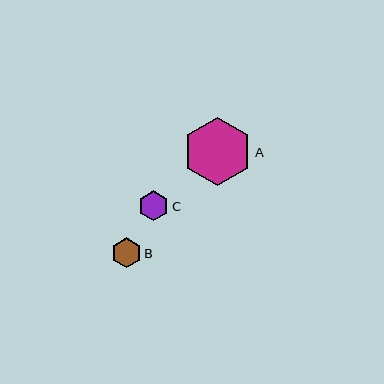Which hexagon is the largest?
Hexagon A is the largest with a size of approximately 69 pixels.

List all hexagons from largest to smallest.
From largest to smallest: A, C, B.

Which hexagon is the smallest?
Hexagon B is the smallest with a size of approximately 30 pixels.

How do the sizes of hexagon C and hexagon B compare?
Hexagon C and hexagon B are approximately the same size.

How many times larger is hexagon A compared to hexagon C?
Hexagon A is approximately 2.3 times the size of hexagon C.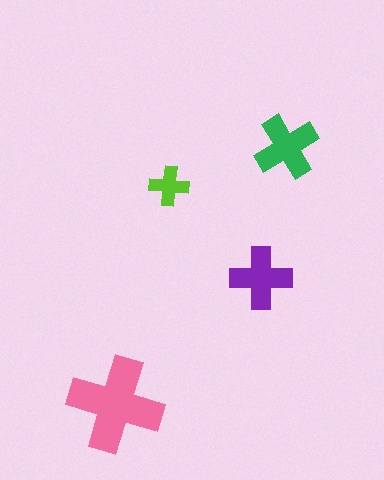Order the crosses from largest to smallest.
the pink one, the green one, the purple one, the lime one.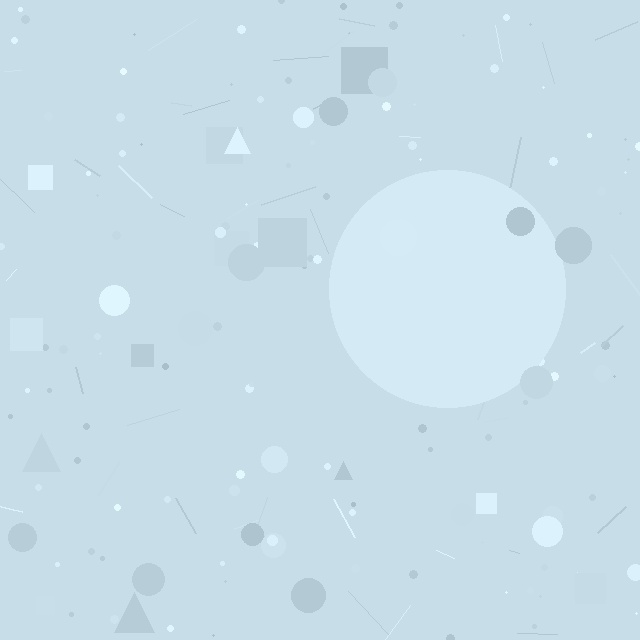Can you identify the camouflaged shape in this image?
The camouflaged shape is a circle.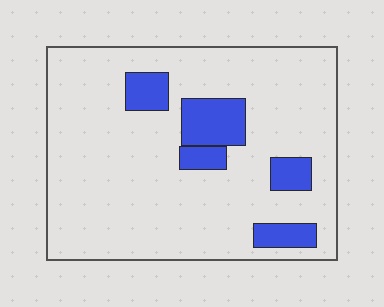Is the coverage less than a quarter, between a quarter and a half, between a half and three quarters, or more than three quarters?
Less than a quarter.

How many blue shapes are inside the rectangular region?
5.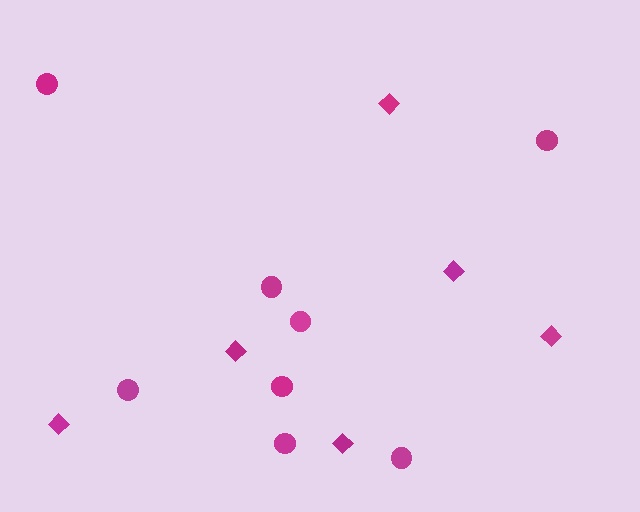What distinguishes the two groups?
There are 2 groups: one group of circles (8) and one group of diamonds (6).